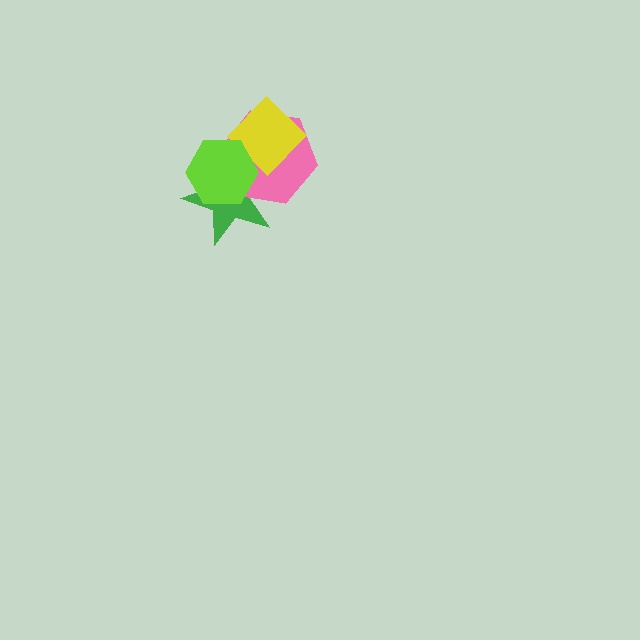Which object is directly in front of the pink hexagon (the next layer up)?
The yellow diamond is directly in front of the pink hexagon.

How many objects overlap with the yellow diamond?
3 objects overlap with the yellow diamond.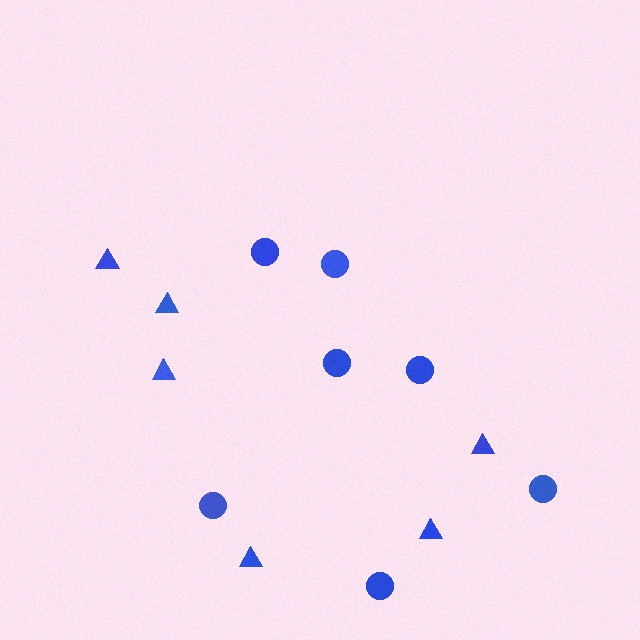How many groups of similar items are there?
There are 2 groups: one group of triangles (6) and one group of circles (7).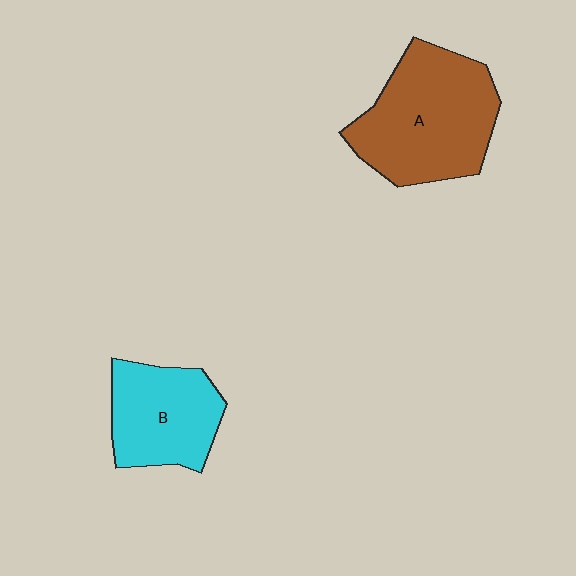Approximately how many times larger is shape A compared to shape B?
Approximately 1.5 times.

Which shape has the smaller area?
Shape B (cyan).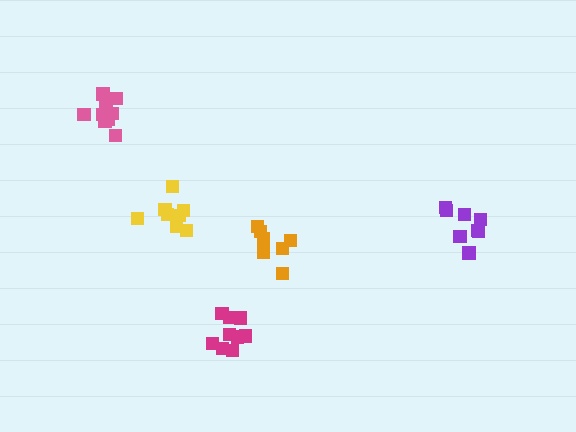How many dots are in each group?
Group 1: 8 dots, Group 2: 9 dots, Group 3: 7 dots, Group 4: 8 dots, Group 5: 10 dots (42 total).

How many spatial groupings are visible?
There are 5 spatial groupings.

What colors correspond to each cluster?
The clusters are colored: purple, magenta, orange, yellow, pink.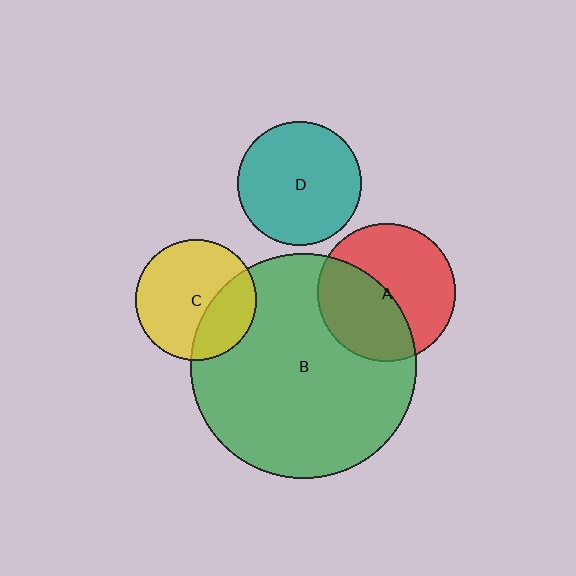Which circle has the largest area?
Circle B (green).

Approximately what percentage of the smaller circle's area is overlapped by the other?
Approximately 45%.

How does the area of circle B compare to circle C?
Approximately 3.5 times.